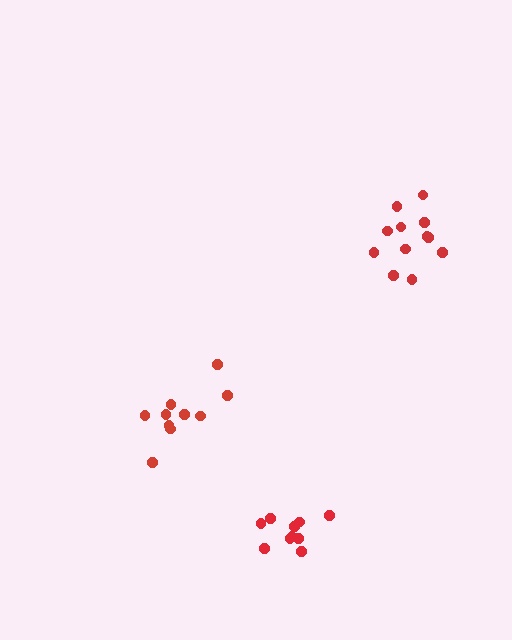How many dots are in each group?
Group 1: 10 dots, Group 2: 12 dots, Group 3: 10 dots (32 total).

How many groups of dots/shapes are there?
There are 3 groups.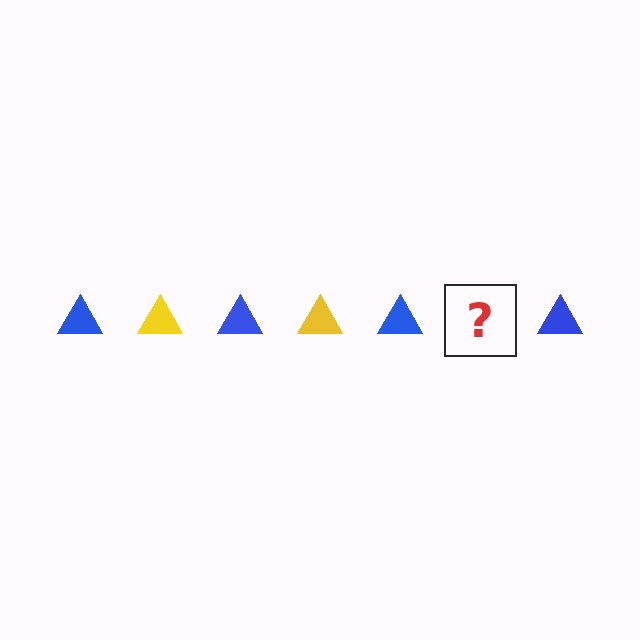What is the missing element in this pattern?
The missing element is a yellow triangle.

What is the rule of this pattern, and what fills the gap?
The rule is that the pattern cycles through blue, yellow triangles. The gap should be filled with a yellow triangle.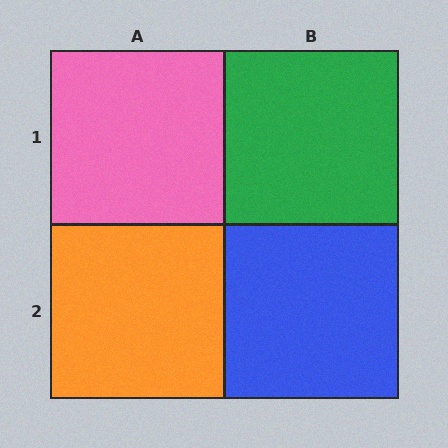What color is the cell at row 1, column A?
Pink.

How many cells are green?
1 cell is green.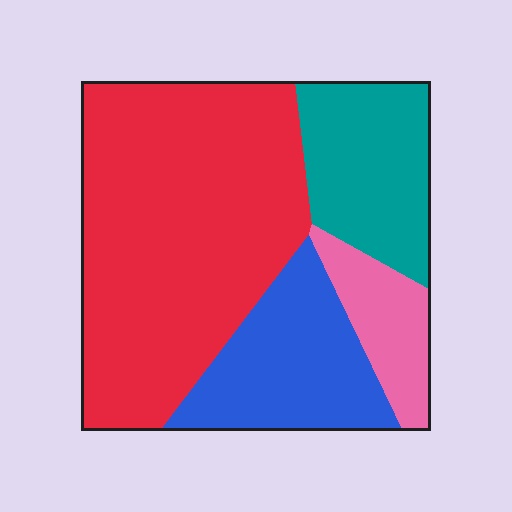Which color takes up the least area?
Pink, at roughly 10%.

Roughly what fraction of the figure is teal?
Teal takes up about one sixth (1/6) of the figure.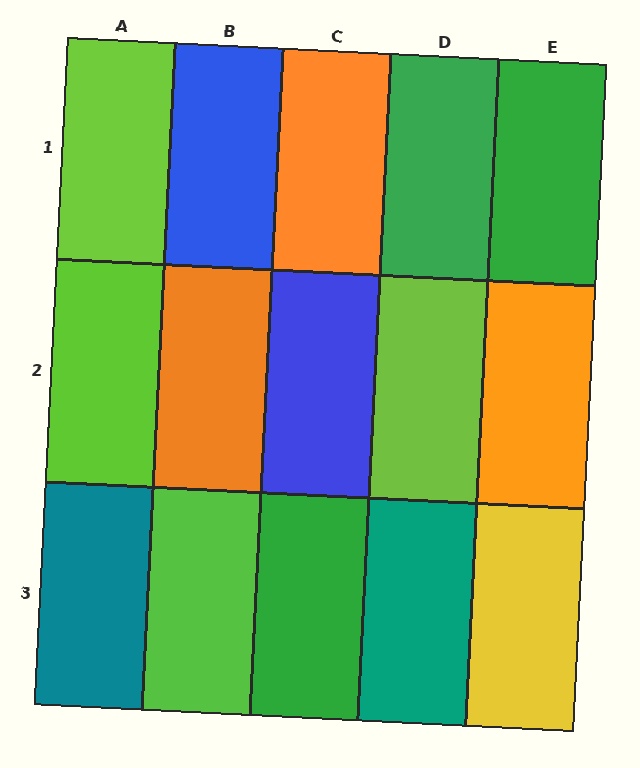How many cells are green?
3 cells are green.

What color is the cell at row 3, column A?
Teal.